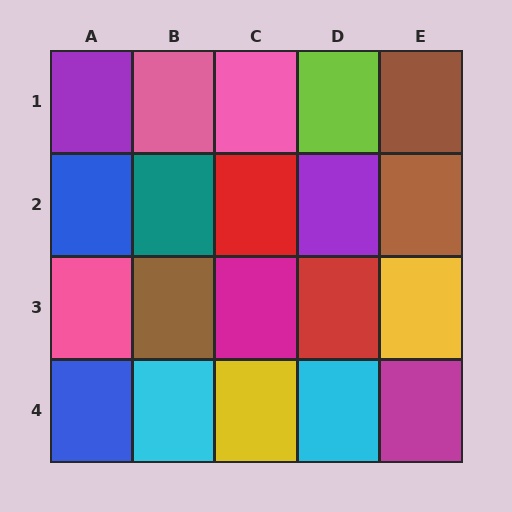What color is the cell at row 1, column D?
Lime.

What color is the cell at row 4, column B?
Cyan.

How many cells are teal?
1 cell is teal.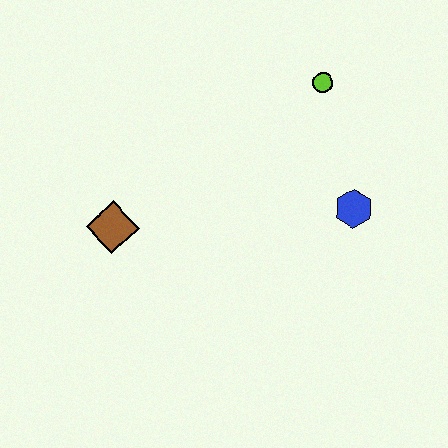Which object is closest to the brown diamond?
The blue hexagon is closest to the brown diamond.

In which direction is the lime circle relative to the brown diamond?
The lime circle is to the right of the brown diamond.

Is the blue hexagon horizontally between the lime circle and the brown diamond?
No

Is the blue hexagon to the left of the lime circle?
No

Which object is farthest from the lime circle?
The brown diamond is farthest from the lime circle.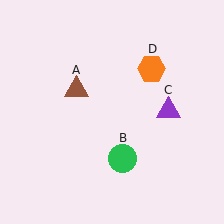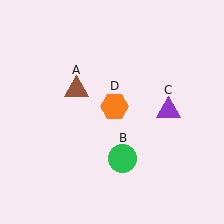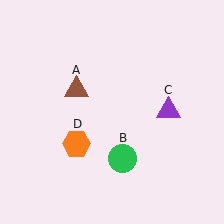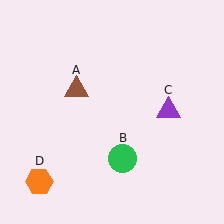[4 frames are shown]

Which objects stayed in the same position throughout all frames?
Brown triangle (object A) and green circle (object B) and purple triangle (object C) remained stationary.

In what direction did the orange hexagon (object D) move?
The orange hexagon (object D) moved down and to the left.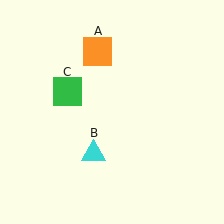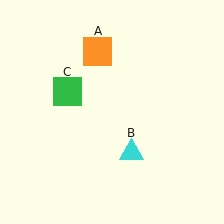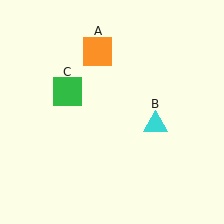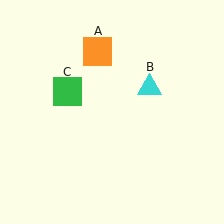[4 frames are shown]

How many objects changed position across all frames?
1 object changed position: cyan triangle (object B).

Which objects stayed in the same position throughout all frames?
Orange square (object A) and green square (object C) remained stationary.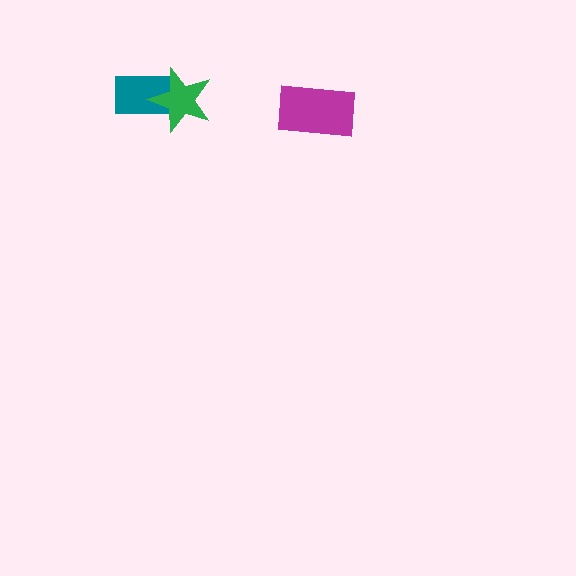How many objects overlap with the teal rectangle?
1 object overlaps with the teal rectangle.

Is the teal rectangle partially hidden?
Yes, it is partially covered by another shape.